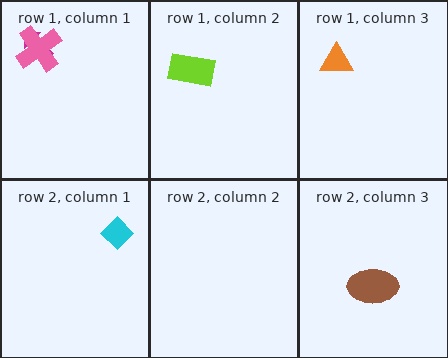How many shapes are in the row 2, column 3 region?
1.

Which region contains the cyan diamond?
The row 2, column 1 region.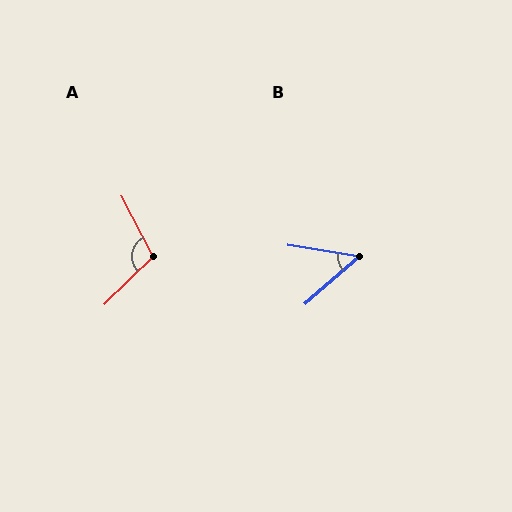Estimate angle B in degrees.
Approximately 49 degrees.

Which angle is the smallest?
B, at approximately 49 degrees.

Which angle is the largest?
A, at approximately 107 degrees.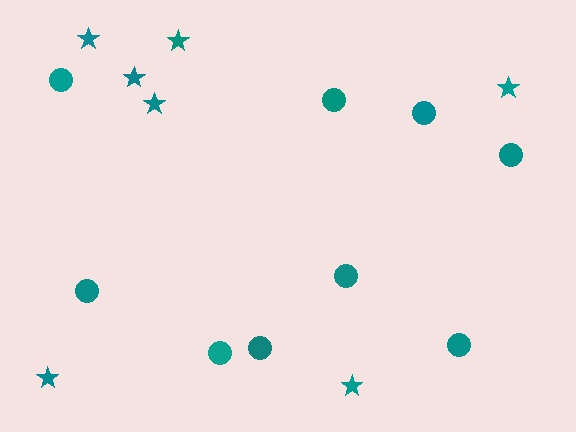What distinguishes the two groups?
There are 2 groups: one group of circles (9) and one group of stars (7).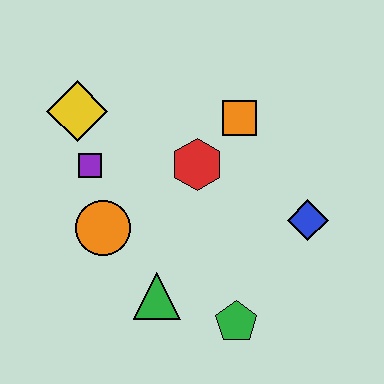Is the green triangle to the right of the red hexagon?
No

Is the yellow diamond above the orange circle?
Yes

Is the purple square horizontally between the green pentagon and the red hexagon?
No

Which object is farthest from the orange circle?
The blue diamond is farthest from the orange circle.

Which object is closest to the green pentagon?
The green triangle is closest to the green pentagon.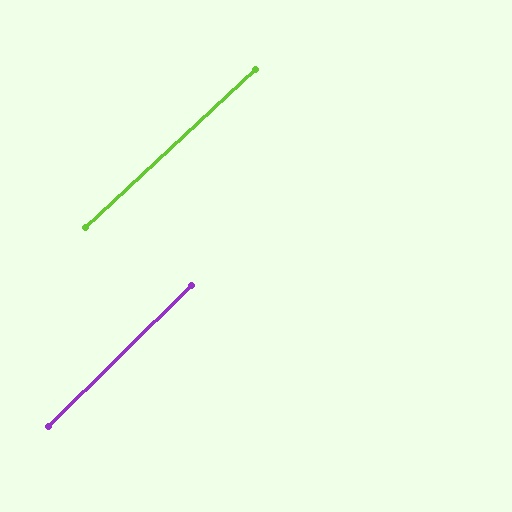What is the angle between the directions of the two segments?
Approximately 1 degree.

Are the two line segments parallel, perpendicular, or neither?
Parallel — their directions differ by only 1.3°.